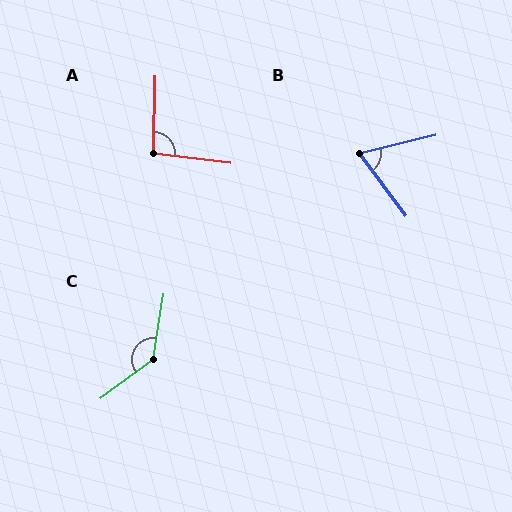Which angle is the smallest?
B, at approximately 67 degrees.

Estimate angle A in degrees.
Approximately 96 degrees.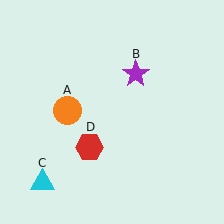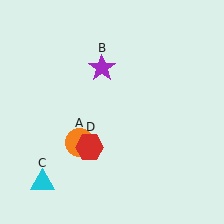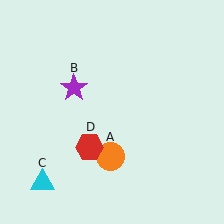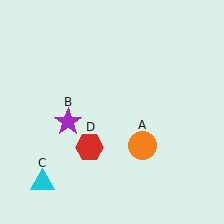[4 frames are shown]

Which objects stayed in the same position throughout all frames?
Cyan triangle (object C) and red hexagon (object D) remained stationary.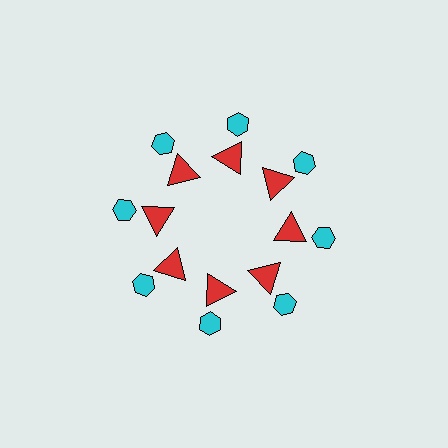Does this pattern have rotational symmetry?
Yes, this pattern has 8-fold rotational symmetry. It looks the same after rotating 45 degrees around the center.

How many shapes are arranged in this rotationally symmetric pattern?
There are 16 shapes, arranged in 8 groups of 2.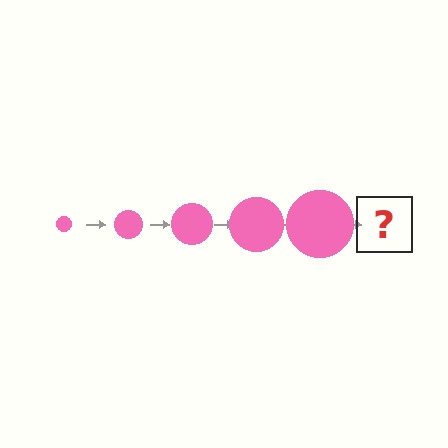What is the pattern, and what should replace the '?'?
The pattern is that the circle gets progressively larger each step. The '?' should be a pink circle, larger than the previous one.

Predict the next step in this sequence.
The next step is a pink circle, larger than the previous one.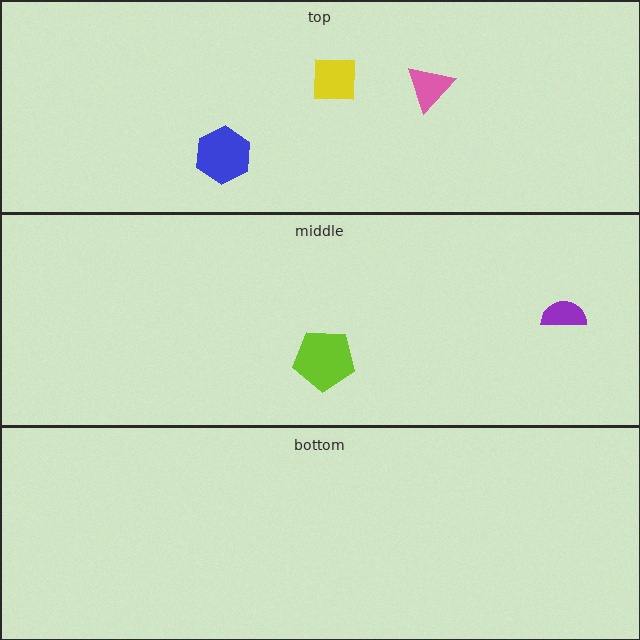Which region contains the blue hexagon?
The top region.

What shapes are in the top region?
The yellow square, the pink triangle, the blue hexagon.